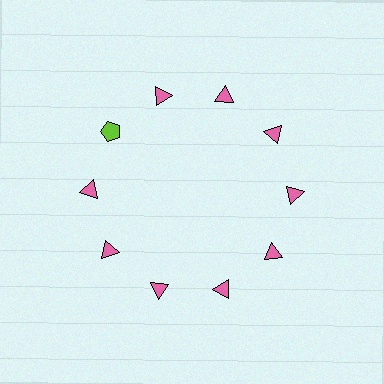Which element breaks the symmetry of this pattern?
The lime pentagon at roughly the 10 o'clock position breaks the symmetry. All other shapes are pink triangles.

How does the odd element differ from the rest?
It differs in both color (lime instead of pink) and shape (pentagon instead of triangle).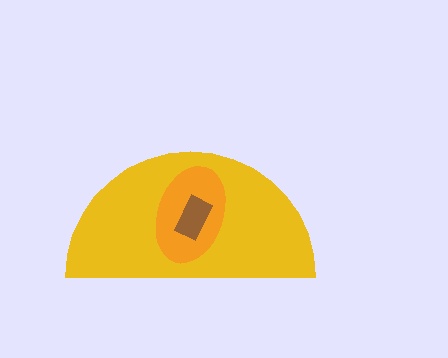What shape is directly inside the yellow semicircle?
The orange ellipse.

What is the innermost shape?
The brown rectangle.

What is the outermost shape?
The yellow semicircle.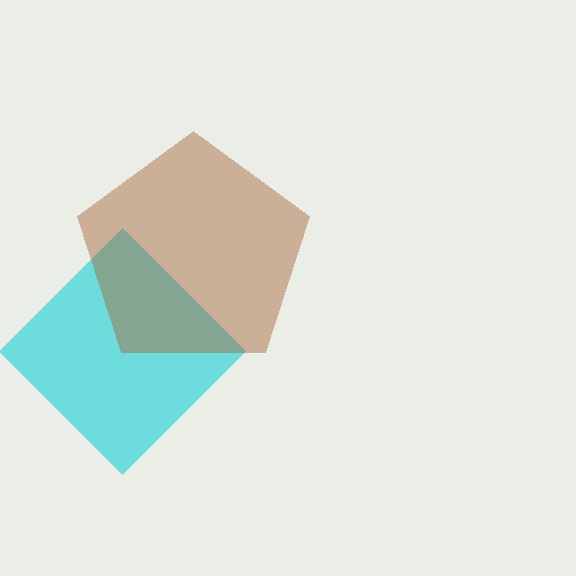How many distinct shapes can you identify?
There are 2 distinct shapes: a cyan diamond, a brown pentagon.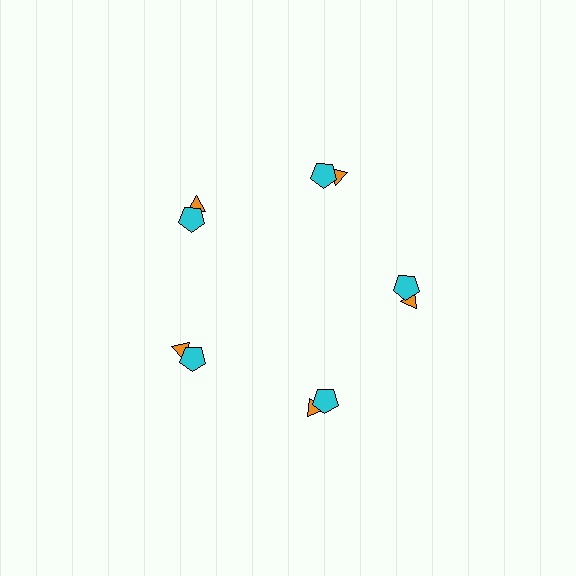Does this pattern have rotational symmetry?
Yes, this pattern has 5-fold rotational symmetry. It looks the same after rotating 72 degrees around the center.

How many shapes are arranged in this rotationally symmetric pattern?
There are 10 shapes, arranged in 5 groups of 2.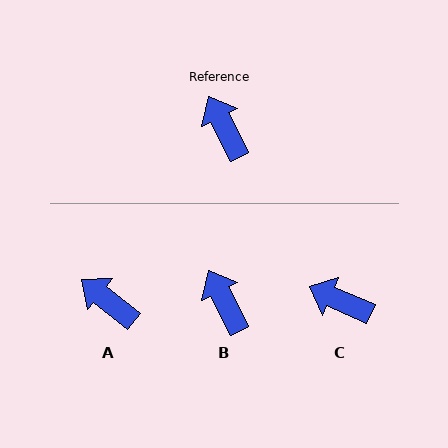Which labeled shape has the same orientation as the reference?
B.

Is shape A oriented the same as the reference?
No, it is off by about 24 degrees.